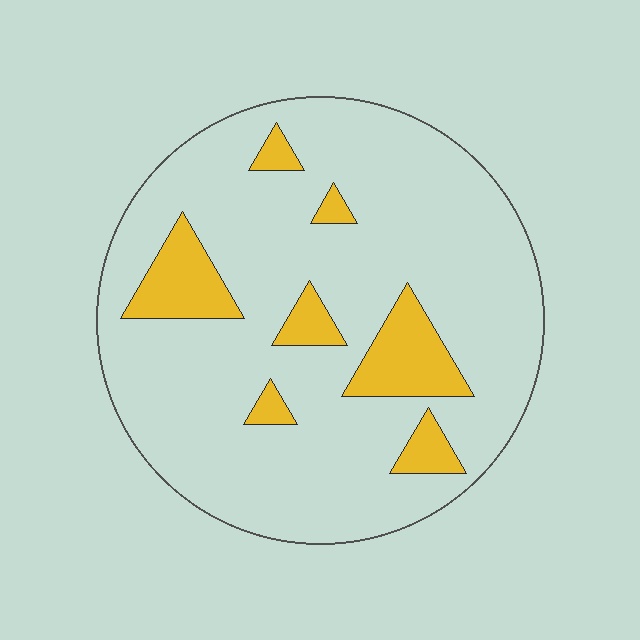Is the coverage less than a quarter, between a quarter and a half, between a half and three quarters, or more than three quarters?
Less than a quarter.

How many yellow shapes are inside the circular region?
7.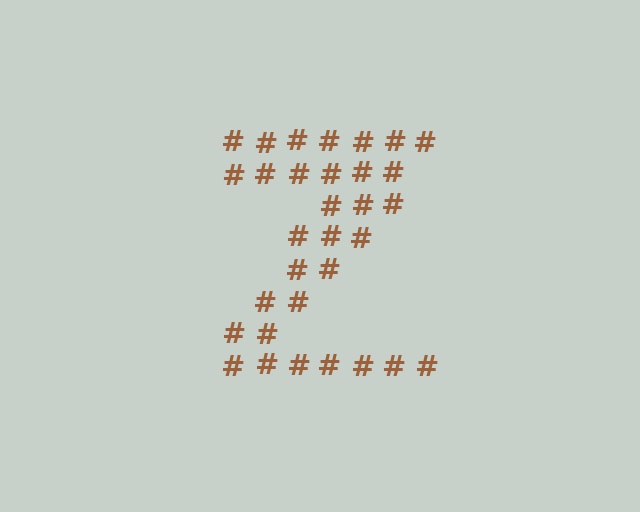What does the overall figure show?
The overall figure shows the letter Z.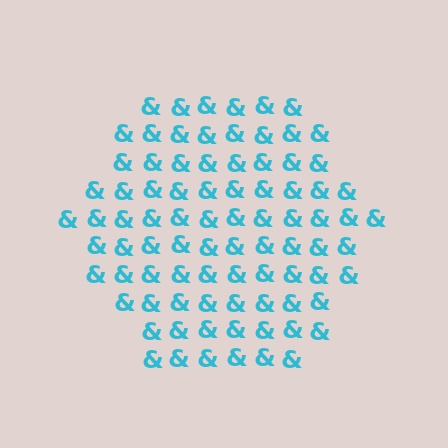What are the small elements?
The small elements are ampersands.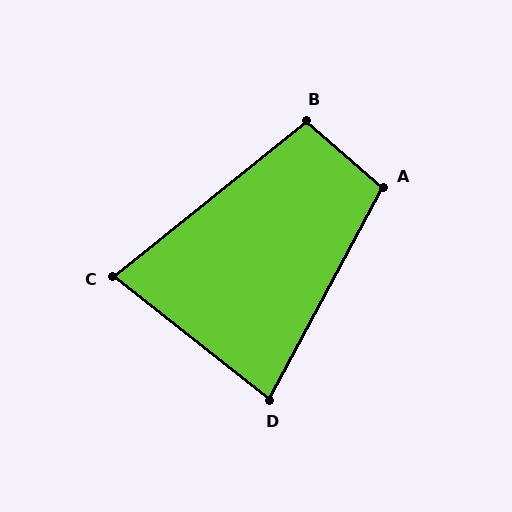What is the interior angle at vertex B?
Approximately 100 degrees (obtuse).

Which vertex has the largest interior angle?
A, at approximately 103 degrees.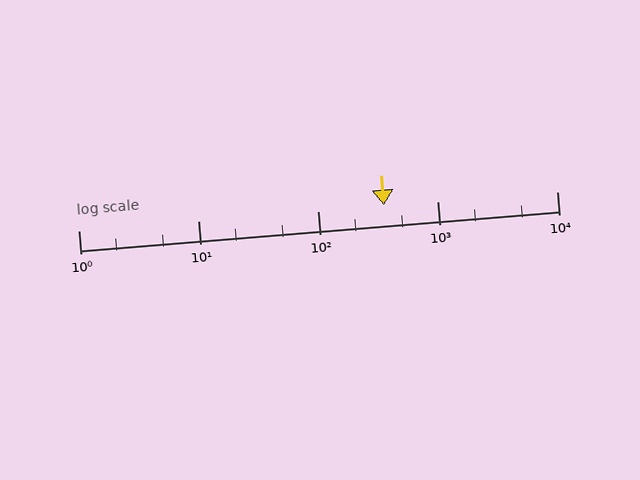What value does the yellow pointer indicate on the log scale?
The pointer indicates approximately 360.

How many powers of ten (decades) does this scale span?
The scale spans 4 decades, from 1 to 10000.